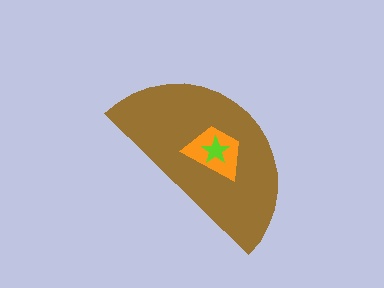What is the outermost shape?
The brown semicircle.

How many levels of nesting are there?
3.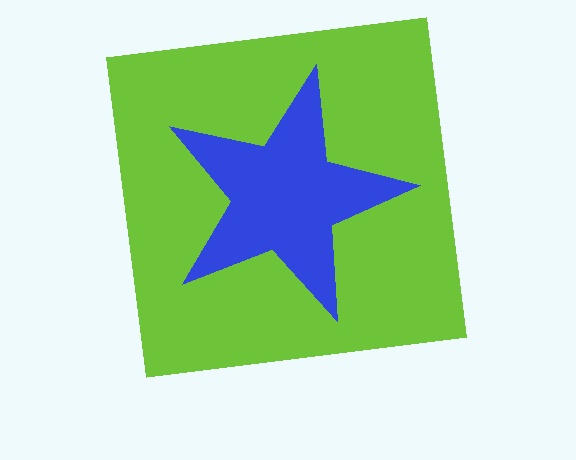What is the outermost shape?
The lime square.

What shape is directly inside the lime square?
The blue star.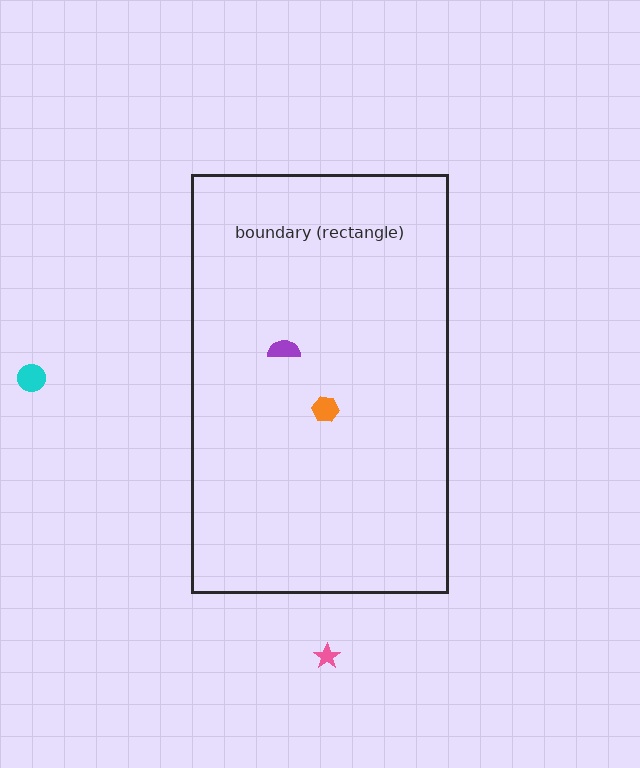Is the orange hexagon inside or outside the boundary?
Inside.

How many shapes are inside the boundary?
2 inside, 2 outside.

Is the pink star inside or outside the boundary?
Outside.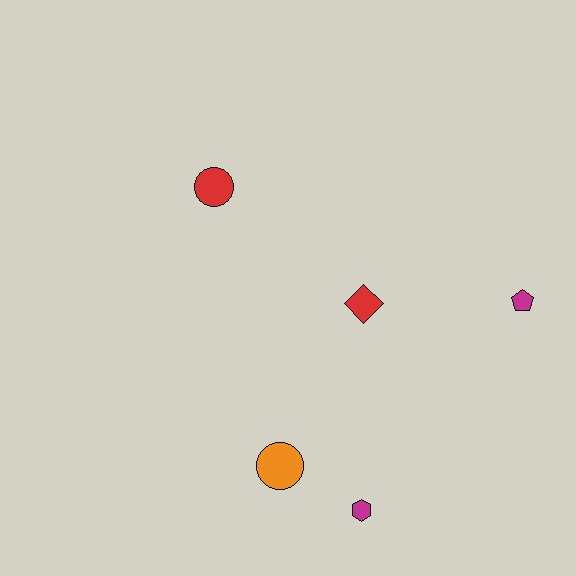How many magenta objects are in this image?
There are 2 magenta objects.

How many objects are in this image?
There are 5 objects.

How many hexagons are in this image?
There is 1 hexagon.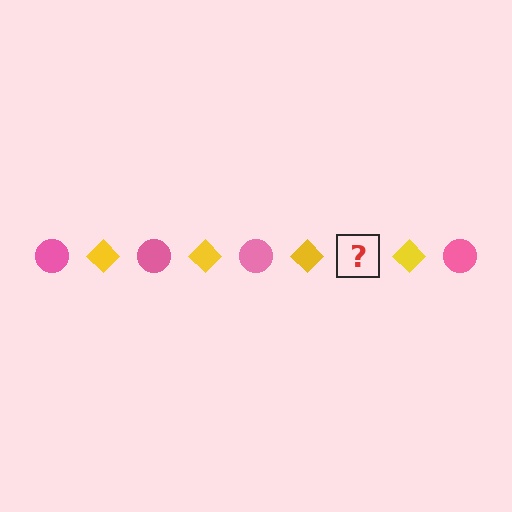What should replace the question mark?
The question mark should be replaced with a pink circle.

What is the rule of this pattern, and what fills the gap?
The rule is that the pattern alternates between pink circle and yellow diamond. The gap should be filled with a pink circle.